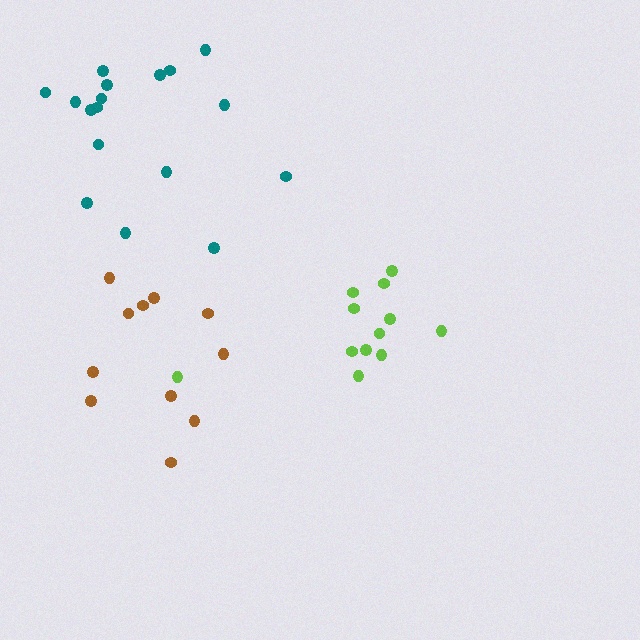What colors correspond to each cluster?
The clusters are colored: lime, brown, teal.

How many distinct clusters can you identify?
There are 3 distinct clusters.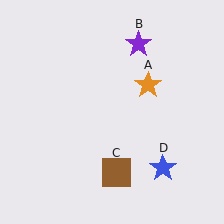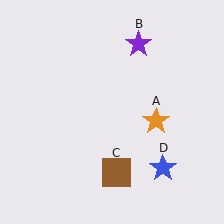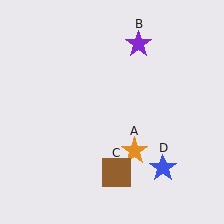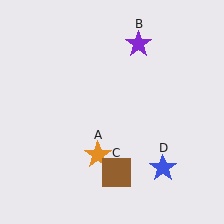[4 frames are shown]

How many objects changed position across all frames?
1 object changed position: orange star (object A).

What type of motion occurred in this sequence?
The orange star (object A) rotated clockwise around the center of the scene.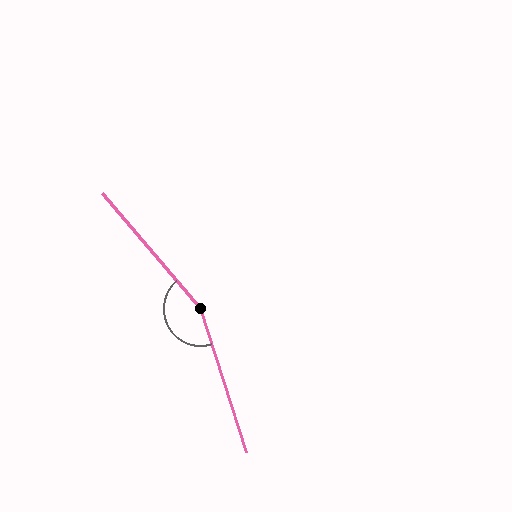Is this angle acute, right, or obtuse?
It is obtuse.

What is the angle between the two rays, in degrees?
Approximately 158 degrees.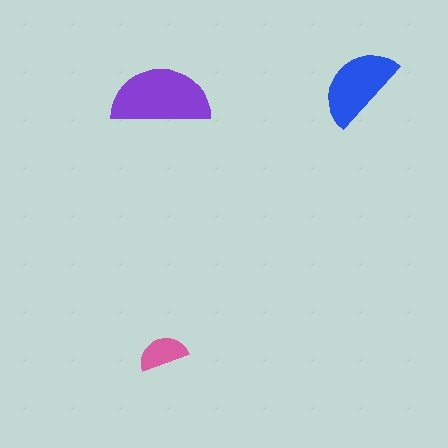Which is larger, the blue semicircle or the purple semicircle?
The purple one.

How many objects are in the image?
There are 3 objects in the image.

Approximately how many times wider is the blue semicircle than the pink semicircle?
About 1.5 times wider.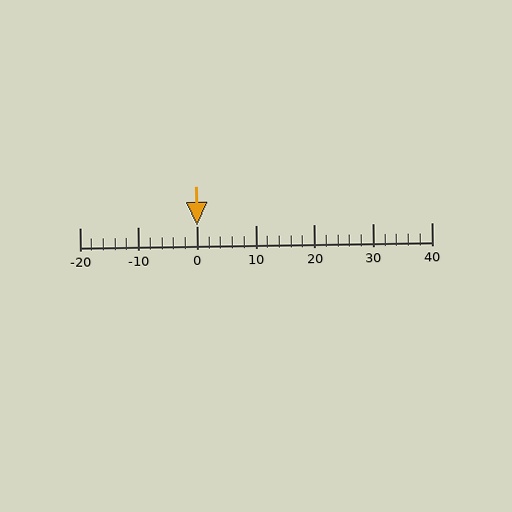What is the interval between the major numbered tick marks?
The major tick marks are spaced 10 units apart.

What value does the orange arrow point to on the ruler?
The orange arrow points to approximately 0.